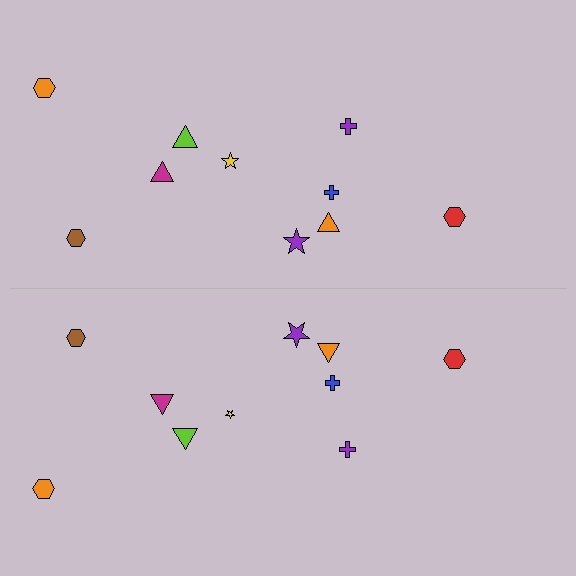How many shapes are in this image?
There are 20 shapes in this image.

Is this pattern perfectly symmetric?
No, the pattern is not perfectly symmetric. The yellow star on the bottom side has a different size than its mirror counterpart.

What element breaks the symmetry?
The yellow star on the bottom side has a different size than its mirror counterpart.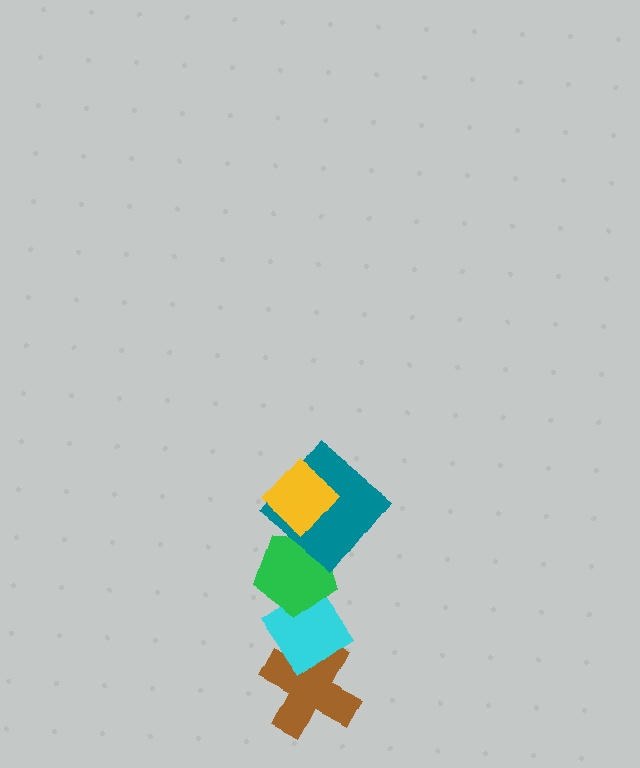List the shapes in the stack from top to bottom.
From top to bottom: the yellow diamond, the teal diamond, the green pentagon, the cyan diamond, the brown cross.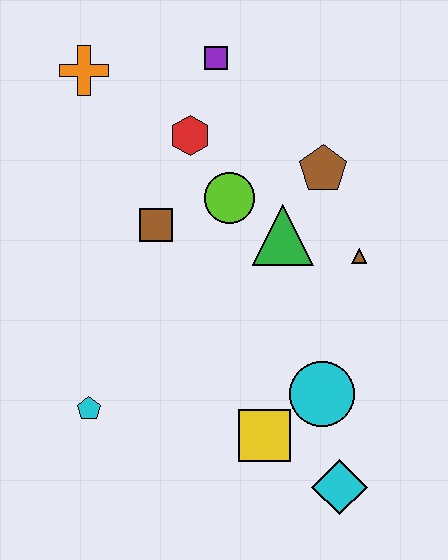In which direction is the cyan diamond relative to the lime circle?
The cyan diamond is below the lime circle.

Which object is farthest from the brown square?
The cyan diamond is farthest from the brown square.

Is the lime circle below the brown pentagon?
Yes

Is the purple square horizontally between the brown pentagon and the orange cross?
Yes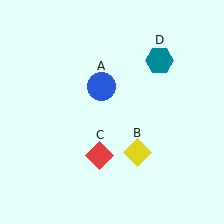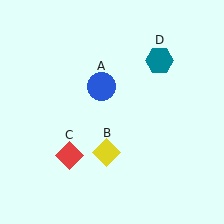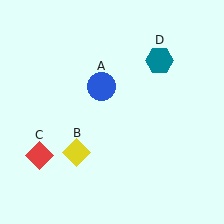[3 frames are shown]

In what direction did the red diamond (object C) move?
The red diamond (object C) moved left.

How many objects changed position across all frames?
2 objects changed position: yellow diamond (object B), red diamond (object C).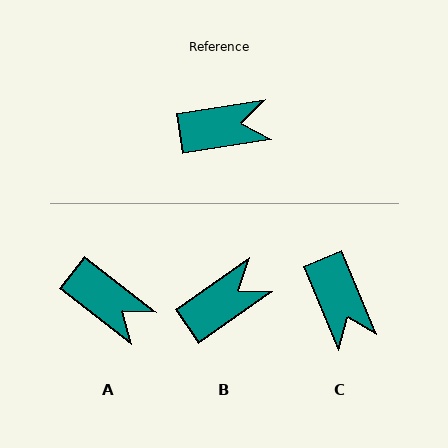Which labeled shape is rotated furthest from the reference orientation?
C, about 76 degrees away.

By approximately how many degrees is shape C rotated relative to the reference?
Approximately 76 degrees clockwise.